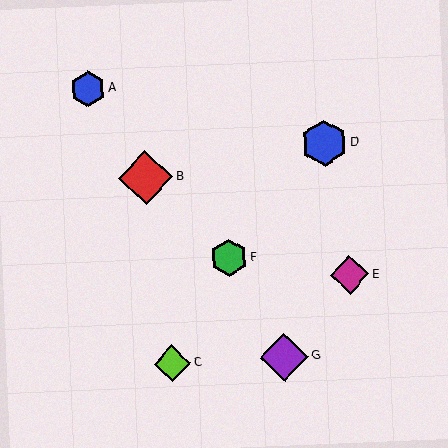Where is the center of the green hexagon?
The center of the green hexagon is at (229, 258).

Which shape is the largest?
The red diamond (labeled B) is the largest.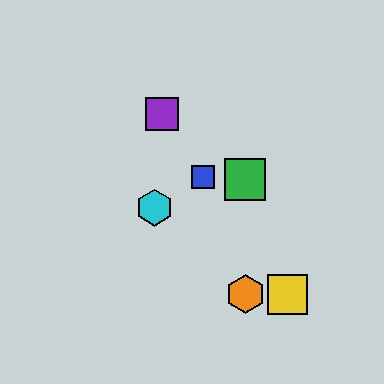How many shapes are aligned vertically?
3 shapes (the red hexagon, the green square, the orange hexagon) are aligned vertically.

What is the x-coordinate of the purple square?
The purple square is at x≈162.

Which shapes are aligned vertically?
The red hexagon, the green square, the orange hexagon are aligned vertically.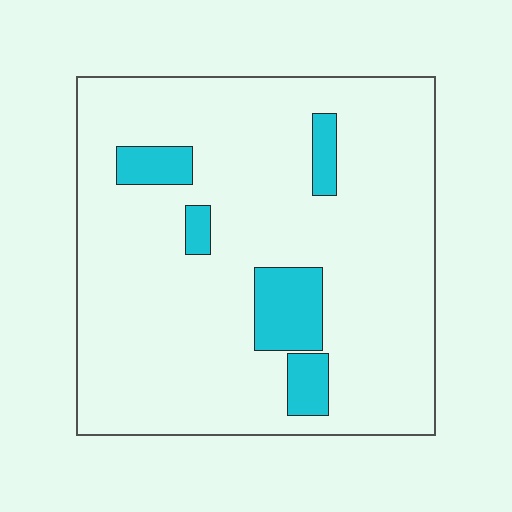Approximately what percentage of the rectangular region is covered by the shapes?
Approximately 10%.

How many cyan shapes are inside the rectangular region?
5.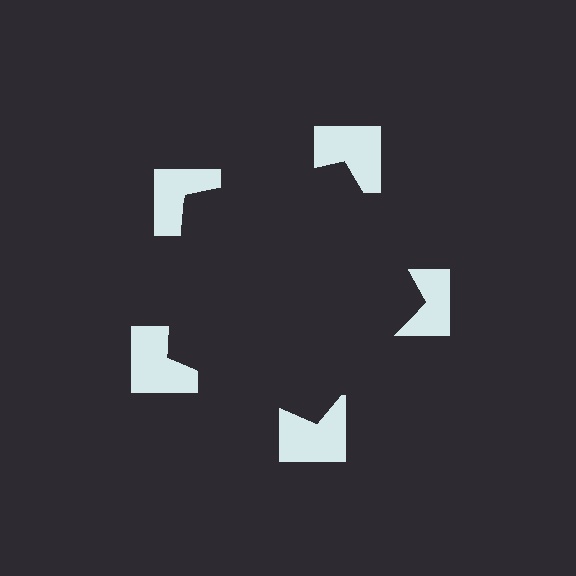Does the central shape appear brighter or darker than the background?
It typically appears slightly darker than the background, even though no actual brightness change is drawn.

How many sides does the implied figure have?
5 sides.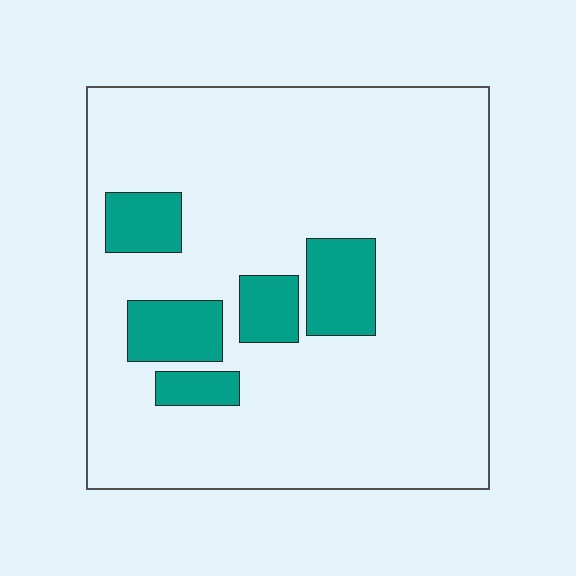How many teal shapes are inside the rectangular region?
5.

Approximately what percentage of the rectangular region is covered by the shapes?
Approximately 15%.